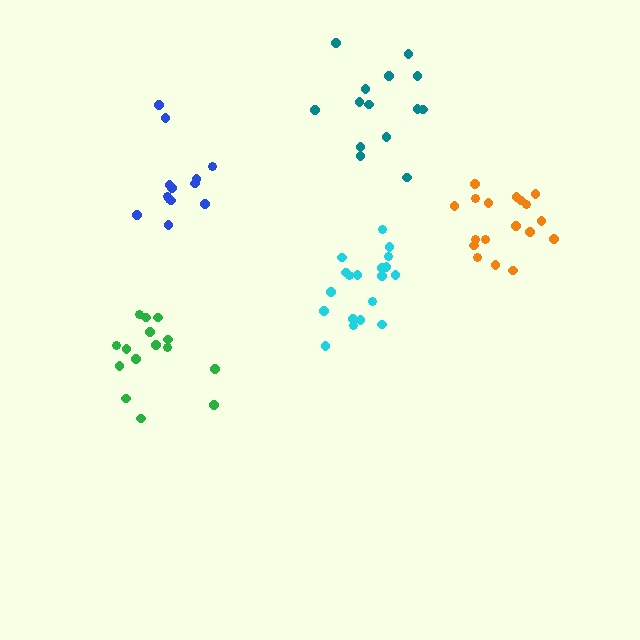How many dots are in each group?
Group 1: 19 dots, Group 2: 18 dots, Group 3: 14 dots, Group 4: 15 dots, Group 5: 13 dots (79 total).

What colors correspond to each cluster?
The clusters are colored: cyan, orange, teal, green, blue.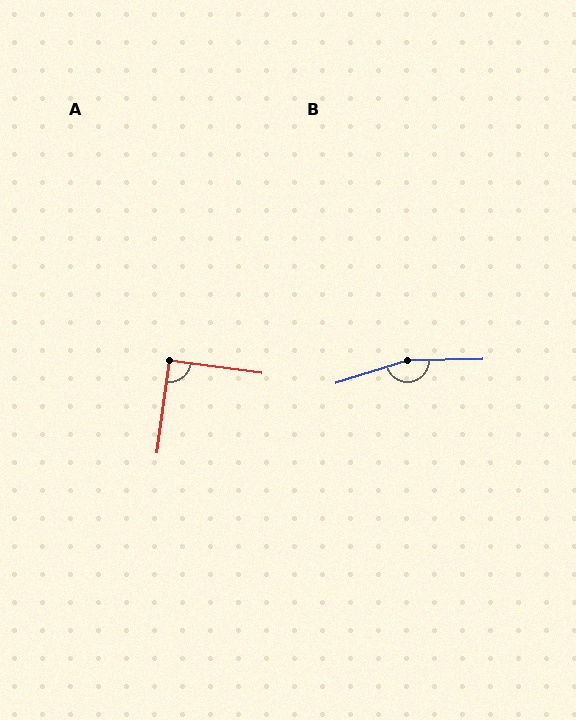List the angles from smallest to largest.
A (90°), B (164°).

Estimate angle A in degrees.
Approximately 90 degrees.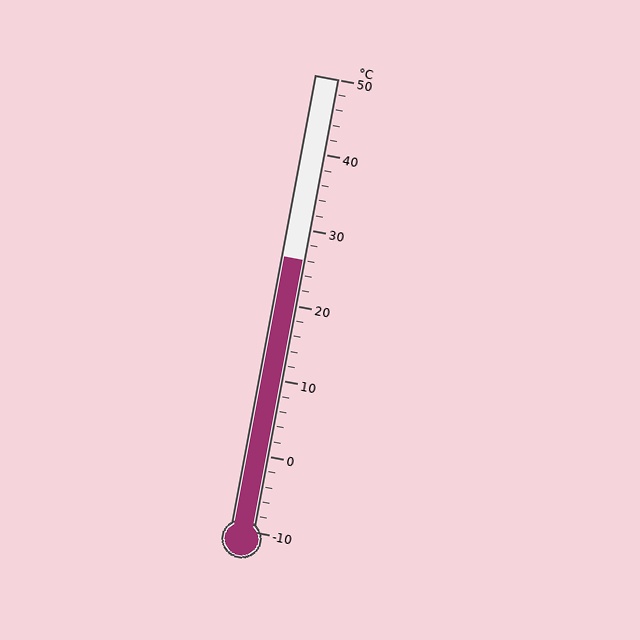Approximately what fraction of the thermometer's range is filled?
The thermometer is filled to approximately 60% of its range.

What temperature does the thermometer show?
The thermometer shows approximately 26°C.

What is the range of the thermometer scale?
The thermometer scale ranges from -10°C to 50°C.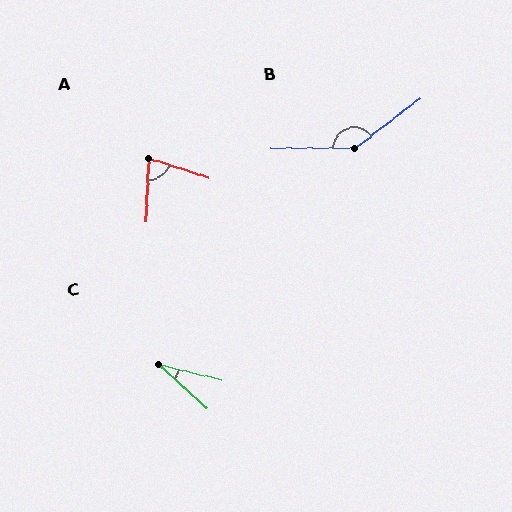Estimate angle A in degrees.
Approximately 74 degrees.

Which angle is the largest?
B, at approximately 143 degrees.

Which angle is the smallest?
C, at approximately 28 degrees.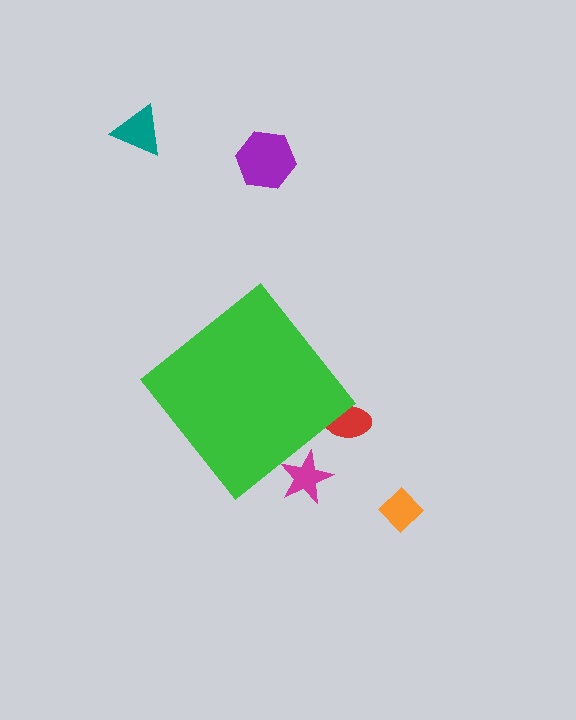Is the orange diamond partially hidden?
No, the orange diamond is fully visible.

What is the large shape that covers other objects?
A green diamond.